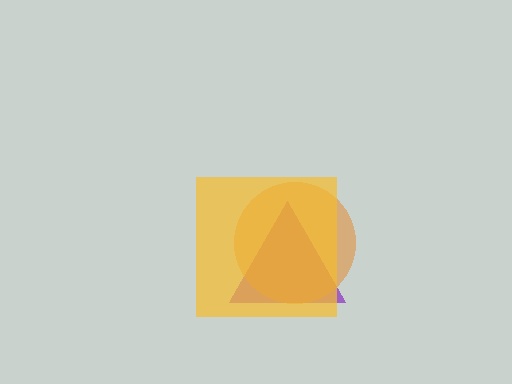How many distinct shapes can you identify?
There are 3 distinct shapes: a purple triangle, an orange circle, a yellow square.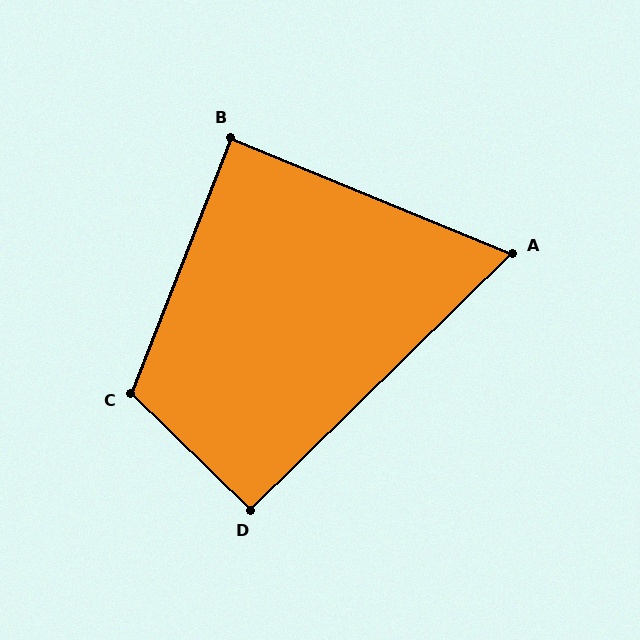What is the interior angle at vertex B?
Approximately 89 degrees (approximately right).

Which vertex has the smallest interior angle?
A, at approximately 67 degrees.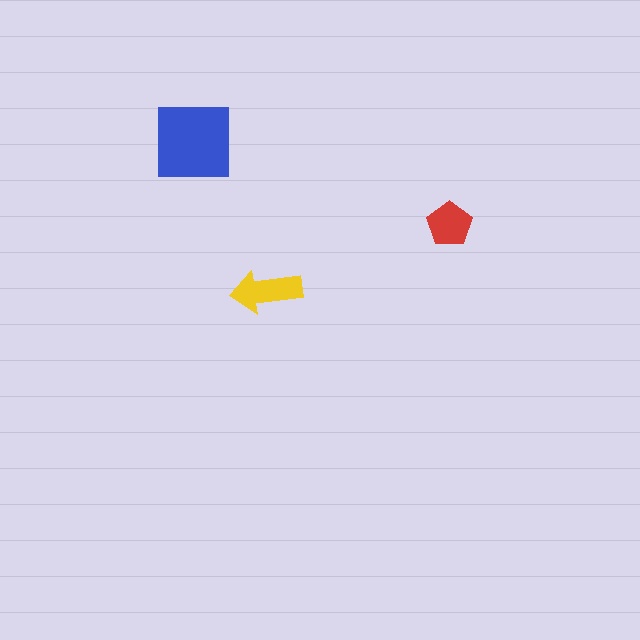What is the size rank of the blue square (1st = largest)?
1st.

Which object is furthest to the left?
The blue square is leftmost.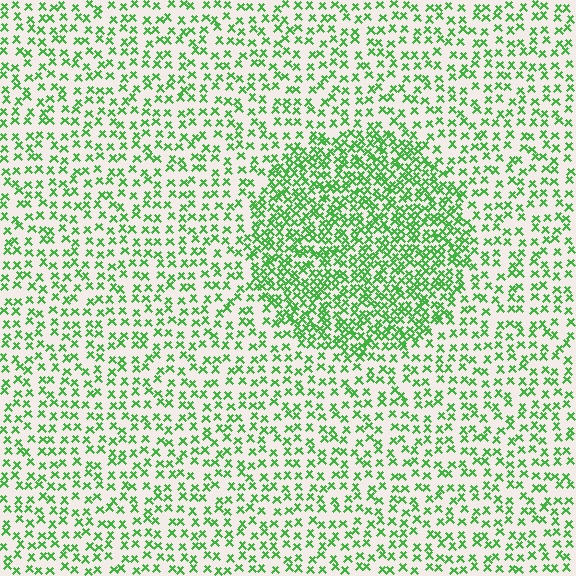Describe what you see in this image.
The image contains small green elements arranged at two different densities. A circle-shaped region is visible where the elements are more densely packed than the surrounding area.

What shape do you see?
I see a circle.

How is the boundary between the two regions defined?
The boundary is defined by a change in element density (approximately 2.1x ratio). All elements are the same color, size, and shape.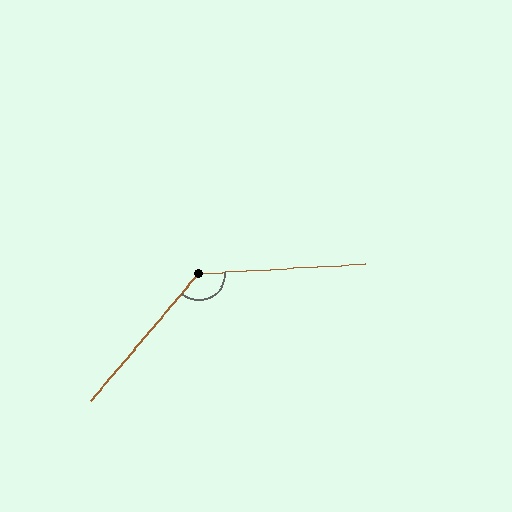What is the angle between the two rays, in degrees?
Approximately 133 degrees.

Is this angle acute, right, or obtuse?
It is obtuse.